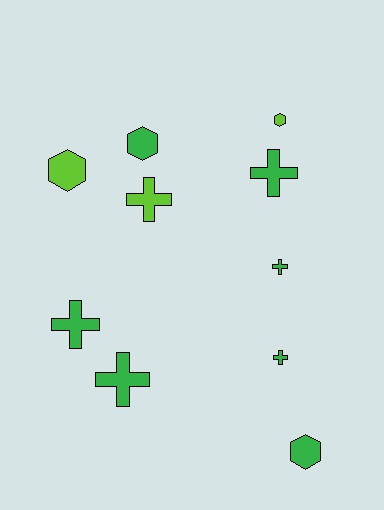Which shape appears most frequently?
Cross, with 6 objects.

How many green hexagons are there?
There are 2 green hexagons.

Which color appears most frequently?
Green, with 7 objects.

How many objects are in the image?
There are 10 objects.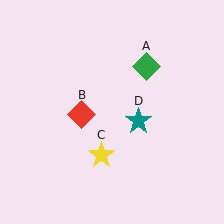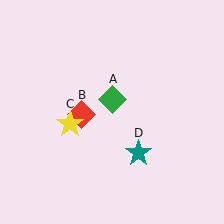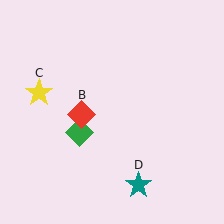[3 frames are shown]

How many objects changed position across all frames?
3 objects changed position: green diamond (object A), yellow star (object C), teal star (object D).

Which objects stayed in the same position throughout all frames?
Red diamond (object B) remained stationary.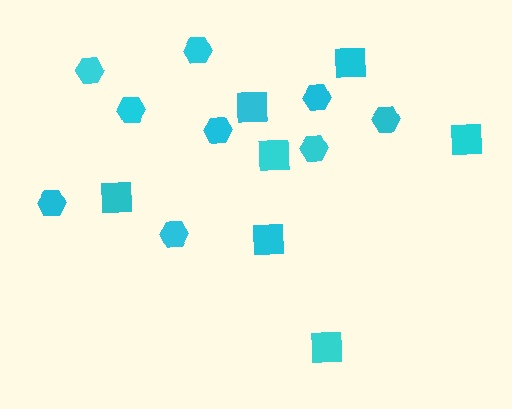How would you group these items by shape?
There are 2 groups: one group of hexagons (9) and one group of squares (7).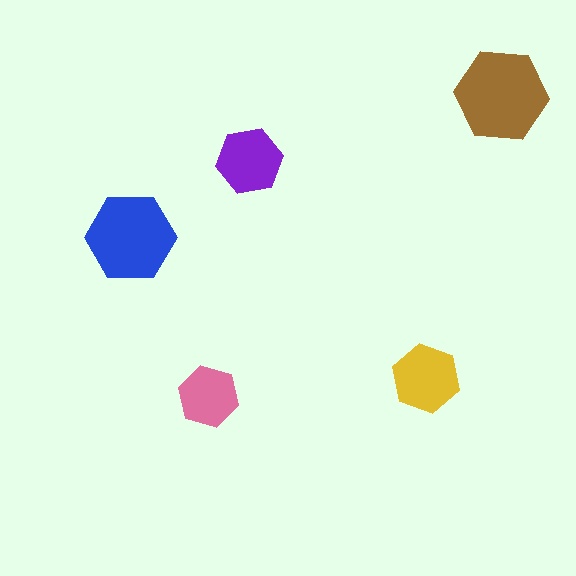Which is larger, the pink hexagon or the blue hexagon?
The blue one.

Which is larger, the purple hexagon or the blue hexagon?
The blue one.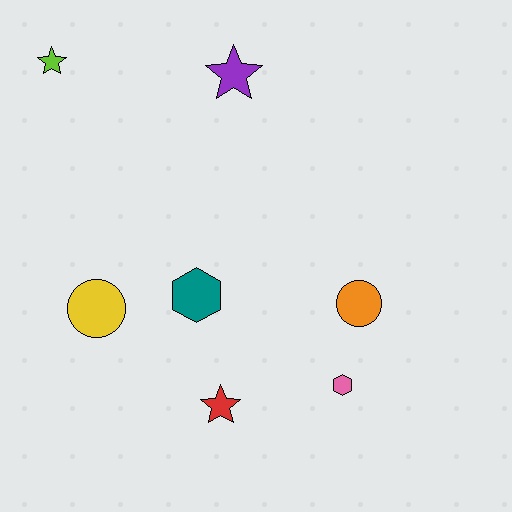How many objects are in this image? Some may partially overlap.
There are 7 objects.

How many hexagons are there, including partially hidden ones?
There are 2 hexagons.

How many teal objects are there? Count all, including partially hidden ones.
There is 1 teal object.